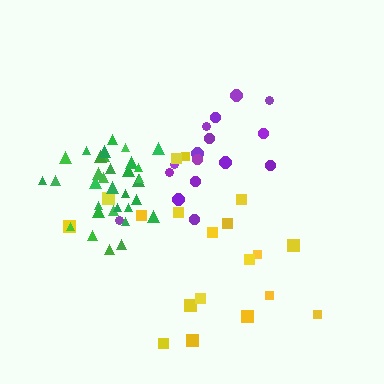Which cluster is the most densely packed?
Green.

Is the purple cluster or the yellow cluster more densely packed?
Purple.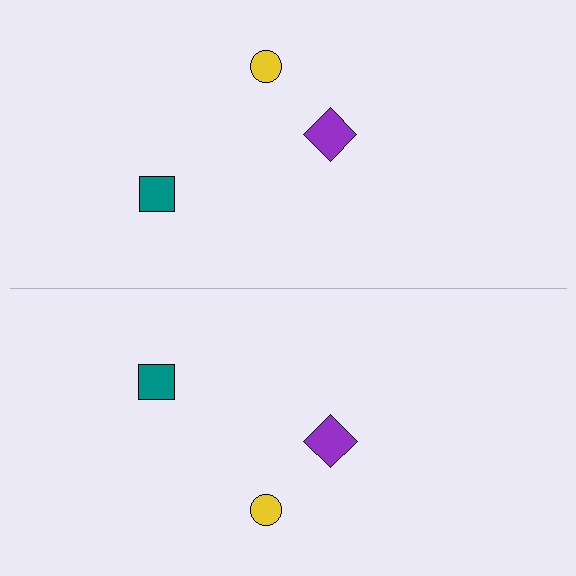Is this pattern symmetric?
Yes, this pattern has bilateral (reflection) symmetry.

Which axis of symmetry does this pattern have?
The pattern has a horizontal axis of symmetry running through the center of the image.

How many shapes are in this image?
There are 6 shapes in this image.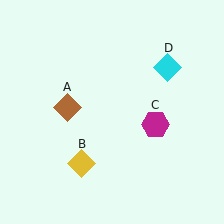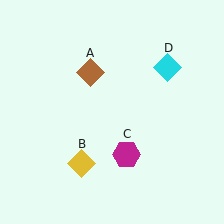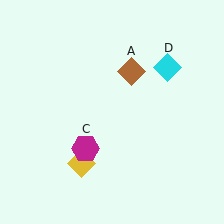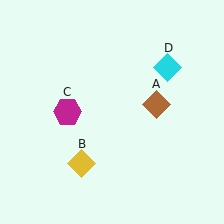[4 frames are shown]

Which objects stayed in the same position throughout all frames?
Yellow diamond (object B) and cyan diamond (object D) remained stationary.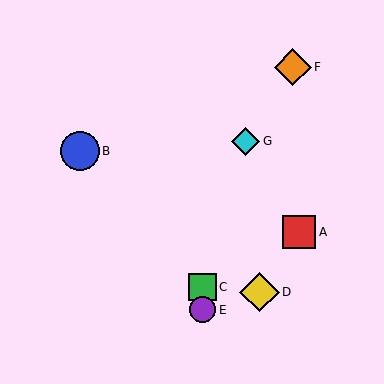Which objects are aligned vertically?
Objects C, E are aligned vertically.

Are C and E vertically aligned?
Yes, both are at x≈202.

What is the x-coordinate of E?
Object E is at x≈202.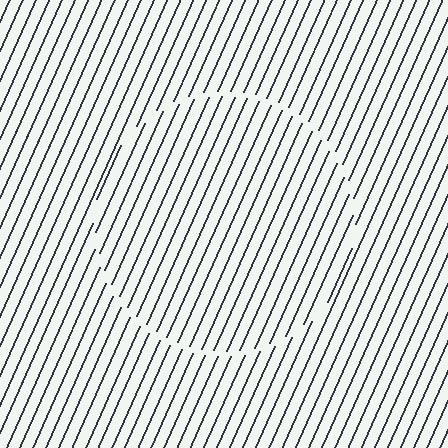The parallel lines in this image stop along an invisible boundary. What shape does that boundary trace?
An illusory circle. The interior of the shape contains the same grating, shifted by half a period — the contour is defined by the phase discontinuity where line-ends from the inner and outer gratings abut.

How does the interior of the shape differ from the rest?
The interior of the shape contains the same grating, shifted by half a period — the contour is defined by the phase discontinuity where line-ends from the inner and outer gratings abut.